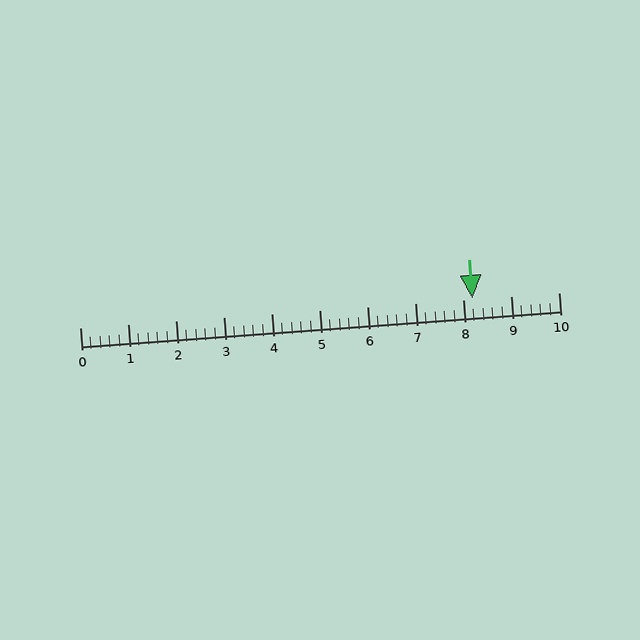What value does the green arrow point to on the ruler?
The green arrow points to approximately 8.2.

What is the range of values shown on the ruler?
The ruler shows values from 0 to 10.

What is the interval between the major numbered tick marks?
The major tick marks are spaced 1 units apart.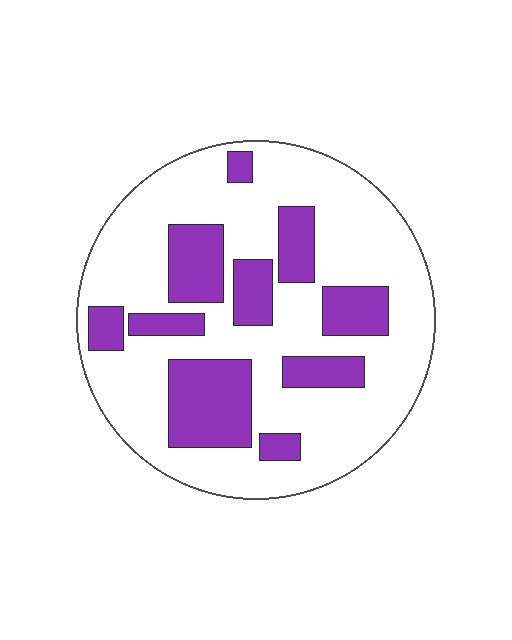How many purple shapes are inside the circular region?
10.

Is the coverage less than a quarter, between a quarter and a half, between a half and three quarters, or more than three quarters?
Between a quarter and a half.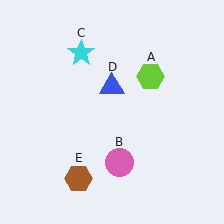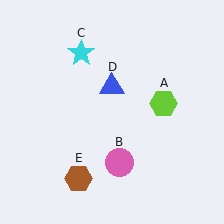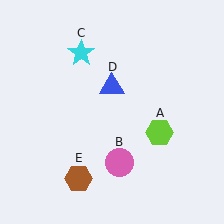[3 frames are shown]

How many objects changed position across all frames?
1 object changed position: lime hexagon (object A).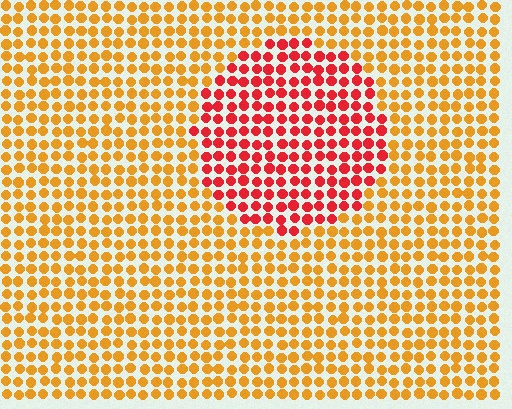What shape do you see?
I see a circle.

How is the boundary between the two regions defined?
The boundary is defined purely by a slight shift in hue (about 42 degrees). Spacing, size, and orientation are identical on both sides.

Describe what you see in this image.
The image is filled with small orange elements in a uniform arrangement. A circle-shaped region is visible where the elements are tinted to a slightly different hue, forming a subtle color boundary.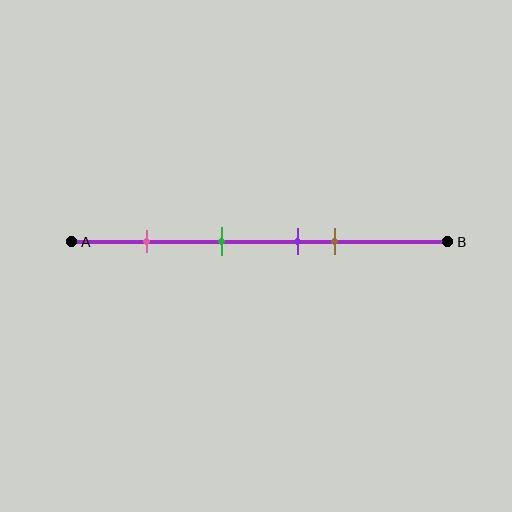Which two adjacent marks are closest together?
The purple and brown marks are the closest adjacent pair.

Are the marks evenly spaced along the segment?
No, the marks are not evenly spaced.